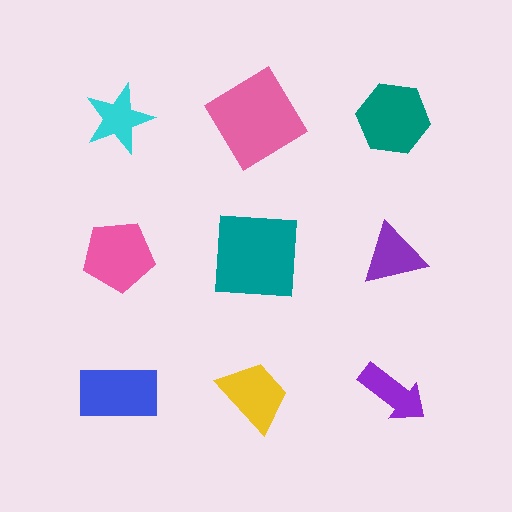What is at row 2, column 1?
A pink pentagon.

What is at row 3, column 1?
A blue rectangle.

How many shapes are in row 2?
3 shapes.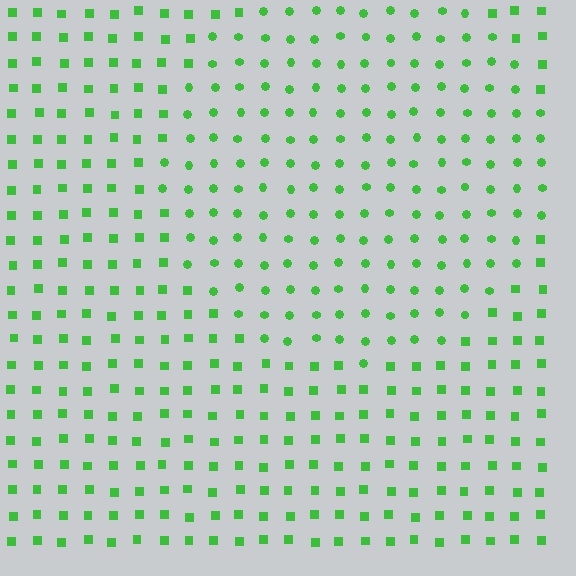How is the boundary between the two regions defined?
The boundary is defined by a change in element shape: circles inside vs. squares outside. All elements share the same color and spacing.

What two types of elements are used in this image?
The image uses circles inside the circle region and squares outside it.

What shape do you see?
I see a circle.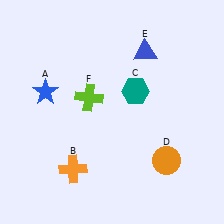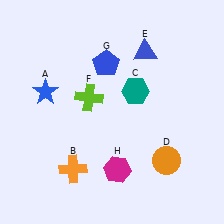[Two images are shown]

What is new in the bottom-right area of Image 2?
A magenta hexagon (H) was added in the bottom-right area of Image 2.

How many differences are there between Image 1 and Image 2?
There are 2 differences between the two images.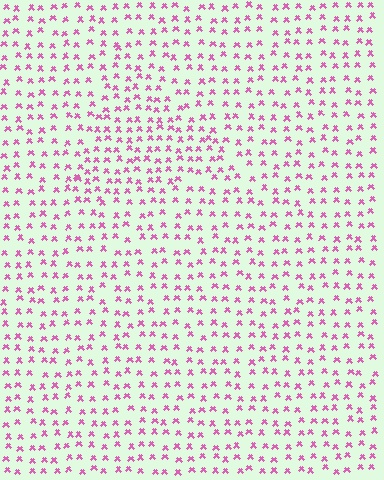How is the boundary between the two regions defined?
The boundary is defined by a change in element density (approximately 1.4x ratio). All elements are the same color, size, and shape.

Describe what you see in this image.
The image contains small pink elements arranged at two different densities. A triangle-shaped region is visible where the elements are more densely packed than the surrounding area.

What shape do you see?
I see a triangle.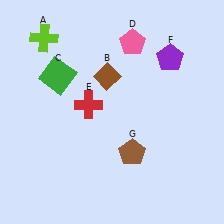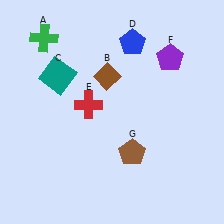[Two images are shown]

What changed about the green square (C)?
In Image 1, C is green. In Image 2, it changed to teal.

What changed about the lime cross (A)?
In Image 1, A is lime. In Image 2, it changed to green.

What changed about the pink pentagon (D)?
In Image 1, D is pink. In Image 2, it changed to blue.